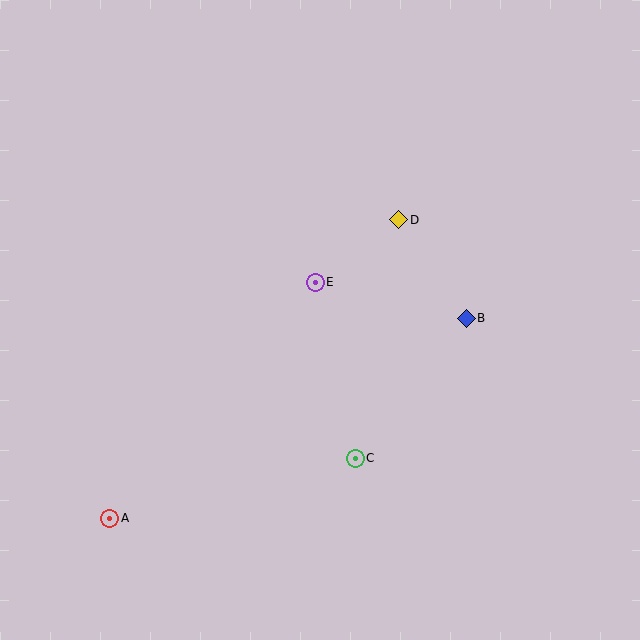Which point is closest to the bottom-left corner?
Point A is closest to the bottom-left corner.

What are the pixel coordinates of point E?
Point E is at (315, 282).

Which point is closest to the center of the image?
Point E at (315, 282) is closest to the center.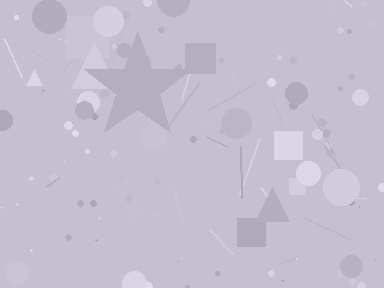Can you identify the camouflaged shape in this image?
The camouflaged shape is a star.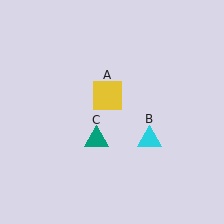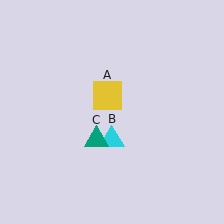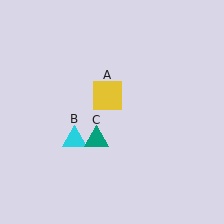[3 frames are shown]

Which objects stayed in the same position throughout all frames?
Yellow square (object A) and teal triangle (object C) remained stationary.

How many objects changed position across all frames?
1 object changed position: cyan triangle (object B).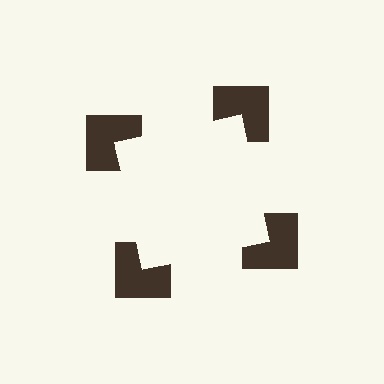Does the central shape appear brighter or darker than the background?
It typically appears slightly brighter than the background, even though no actual brightness change is drawn.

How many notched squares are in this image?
There are 4 — one at each vertex of the illusory square.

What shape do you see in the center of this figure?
An illusory square — its edges are inferred from the aligned wedge cuts in the notched squares, not physically drawn.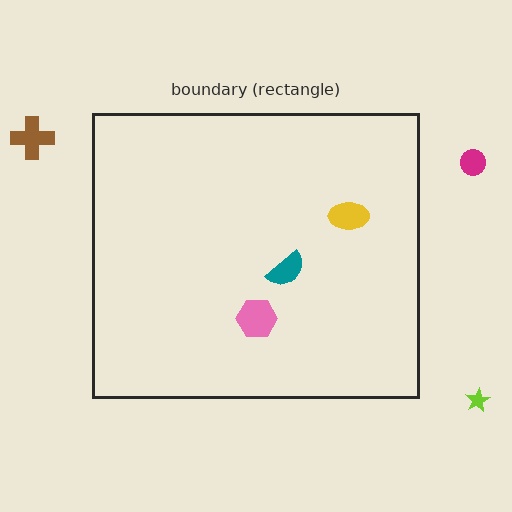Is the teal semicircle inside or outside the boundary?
Inside.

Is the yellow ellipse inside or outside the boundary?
Inside.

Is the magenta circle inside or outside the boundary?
Outside.